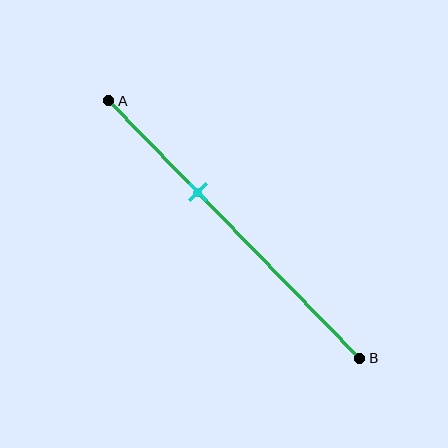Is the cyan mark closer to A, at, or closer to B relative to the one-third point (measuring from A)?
The cyan mark is approximately at the one-third point of segment AB.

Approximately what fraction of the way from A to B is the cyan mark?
The cyan mark is approximately 35% of the way from A to B.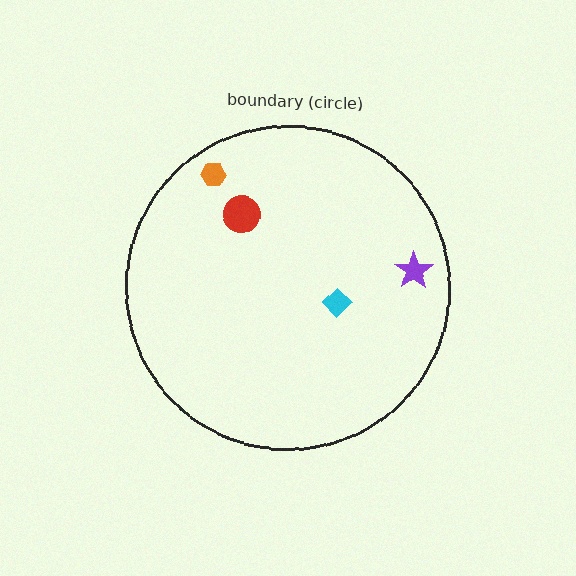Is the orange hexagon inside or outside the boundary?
Inside.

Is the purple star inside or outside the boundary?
Inside.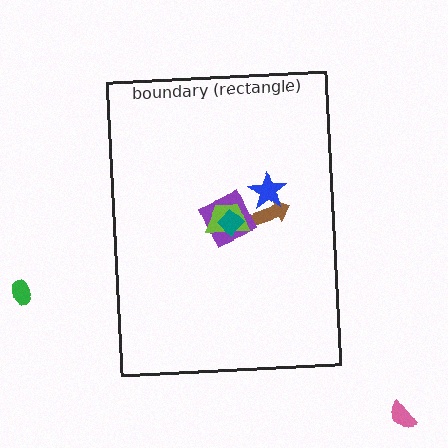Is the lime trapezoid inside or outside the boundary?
Inside.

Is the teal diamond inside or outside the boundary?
Inside.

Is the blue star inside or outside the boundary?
Inside.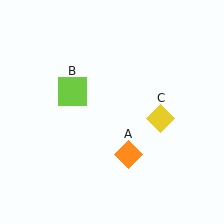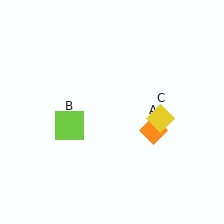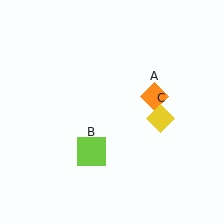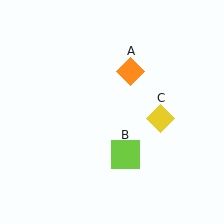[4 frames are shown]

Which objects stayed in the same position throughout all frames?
Yellow diamond (object C) remained stationary.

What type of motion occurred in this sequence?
The orange diamond (object A), lime square (object B) rotated counterclockwise around the center of the scene.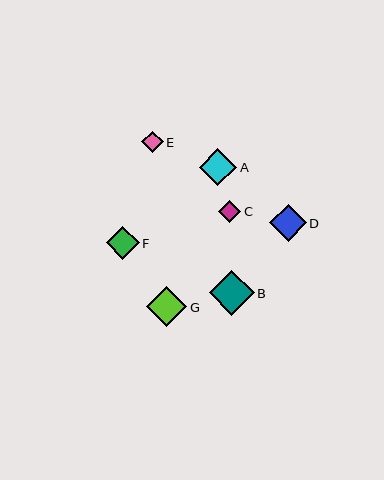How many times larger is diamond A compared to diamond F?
Diamond A is approximately 1.1 times the size of diamond F.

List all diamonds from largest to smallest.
From largest to smallest: B, G, A, D, F, C, E.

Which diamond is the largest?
Diamond B is the largest with a size of approximately 44 pixels.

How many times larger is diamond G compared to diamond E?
Diamond G is approximately 1.8 times the size of diamond E.